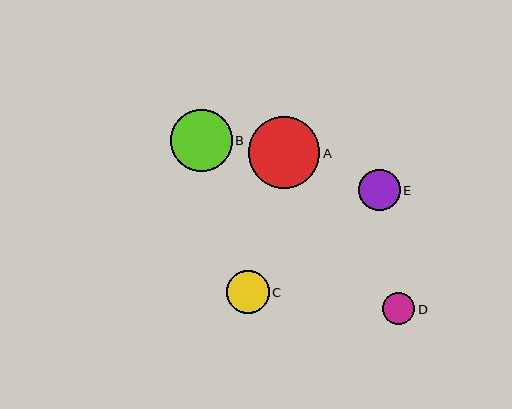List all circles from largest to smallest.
From largest to smallest: A, B, C, E, D.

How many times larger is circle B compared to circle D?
Circle B is approximately 1.9 times the size of circle D.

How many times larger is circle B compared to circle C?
Circle B is approximately 1.4 times the size of circle C.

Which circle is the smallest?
Circle D is the smallest with a size of approximately 32 pixels.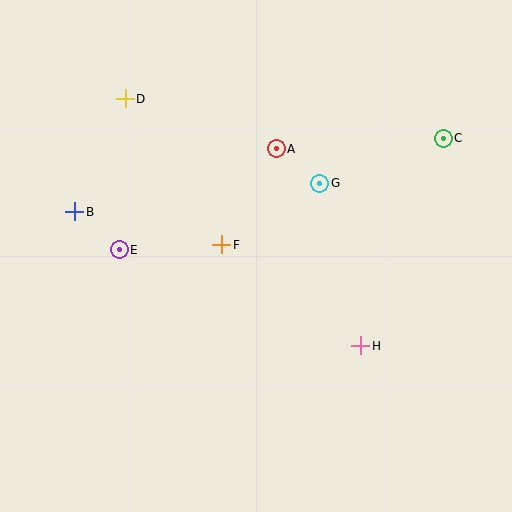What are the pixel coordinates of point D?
Point D is at (125, 99).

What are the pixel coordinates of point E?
Point E is at (119, 250).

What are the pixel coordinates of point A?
Point A is at (276, 149).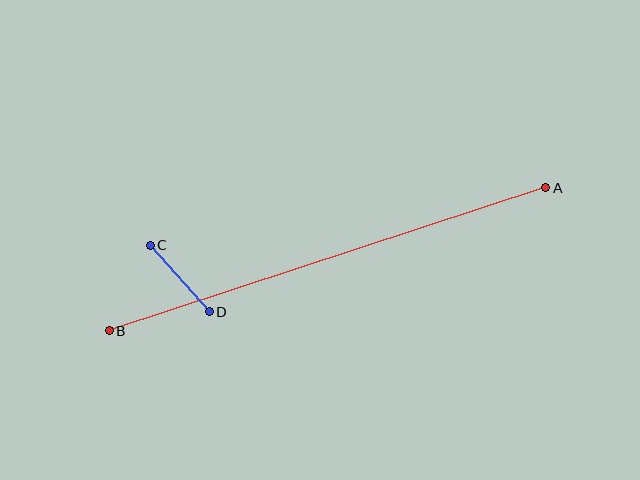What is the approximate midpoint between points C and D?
The midpoint is at approximately (180, 278) pixels.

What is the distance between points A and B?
The distance is approximately 459 pixels.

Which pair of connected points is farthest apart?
Points A and B are farthest apart.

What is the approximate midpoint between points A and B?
The midpoint is at approximately (328, 259) pixels.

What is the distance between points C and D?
The distance is approximately 89 pixels.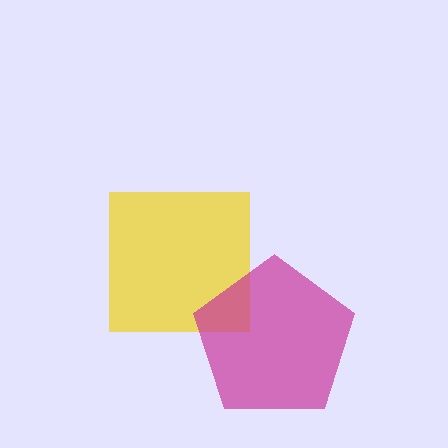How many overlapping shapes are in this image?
There are 2 overlapping shapes in the image.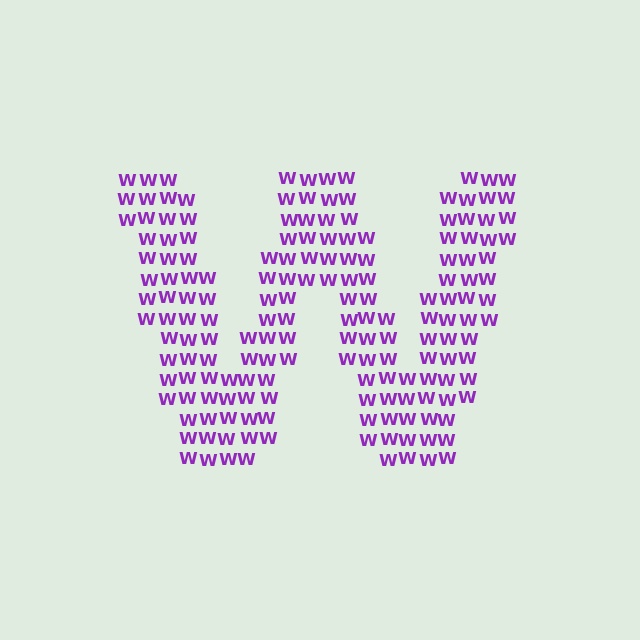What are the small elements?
The small elements are letter W's.